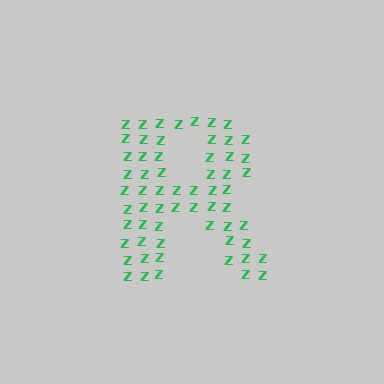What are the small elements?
The small elements are letter Z's.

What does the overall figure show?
The overall figure shows the letter R.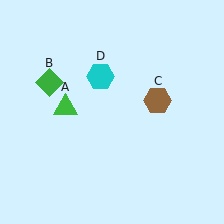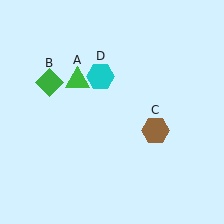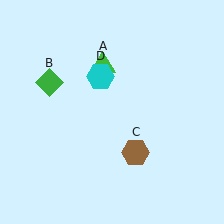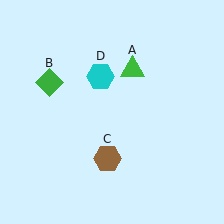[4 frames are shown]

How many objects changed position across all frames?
2 objects changed position: green triangle (object A), brown hexagon (object C).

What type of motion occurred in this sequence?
The green triangle (object A), brown hexagon (object C) rotated clockwise around the center of the scene.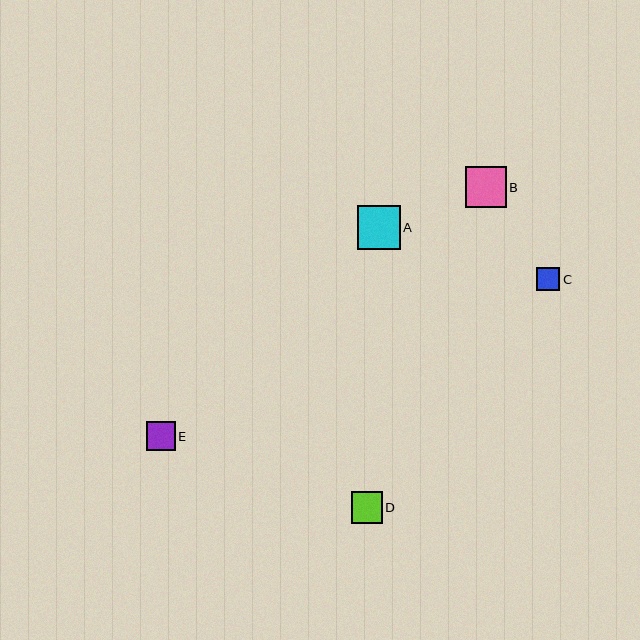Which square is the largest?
Square A is the largest with a size of approximately 43 pixels.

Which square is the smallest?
Square C is the smallest with a size of approximately 23 pixels.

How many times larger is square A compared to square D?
Square A is approximately 1.4 times the size of square D.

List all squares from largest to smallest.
From largest to smallest: A, B, D, E, C.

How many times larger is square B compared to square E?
Square B is approximately 1.4 times the size of square E.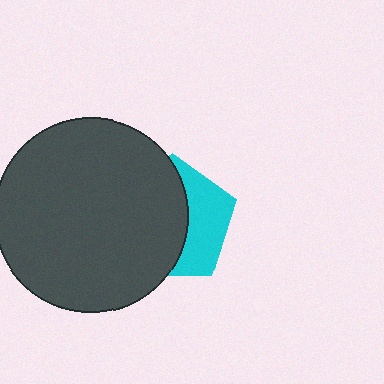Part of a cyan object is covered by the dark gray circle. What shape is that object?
It is a pentagon.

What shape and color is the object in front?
The object in front is a dark gray circle.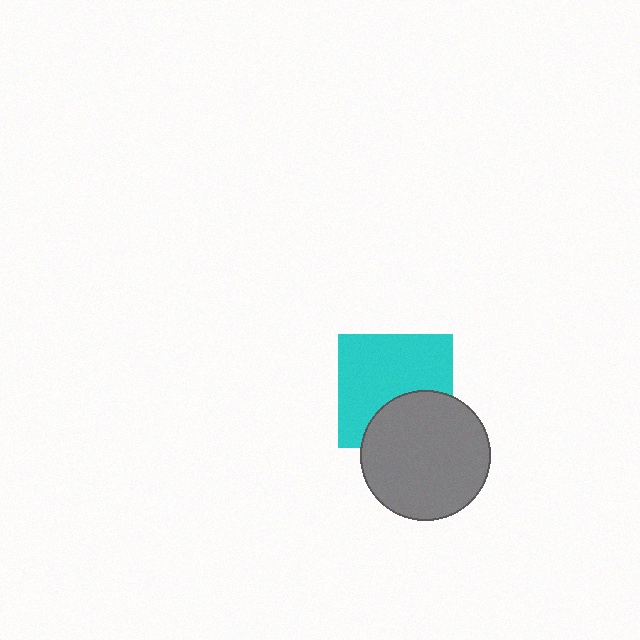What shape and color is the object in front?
The object in front is a gray circle.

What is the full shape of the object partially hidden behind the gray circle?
The partially hidden object is a cyan square.